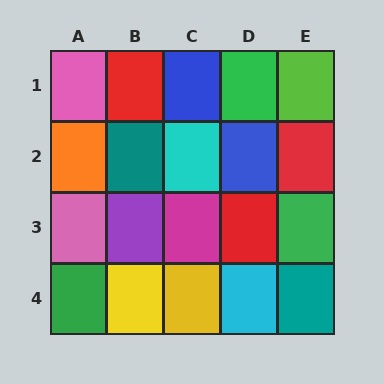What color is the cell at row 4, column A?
Green.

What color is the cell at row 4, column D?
Cyan.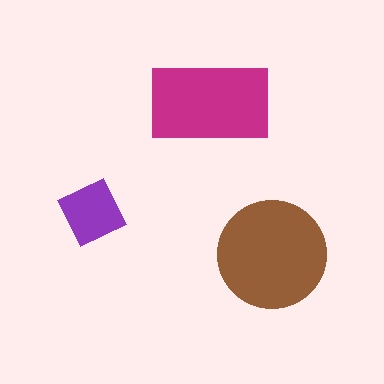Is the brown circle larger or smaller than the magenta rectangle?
Larger.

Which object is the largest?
The brown circle.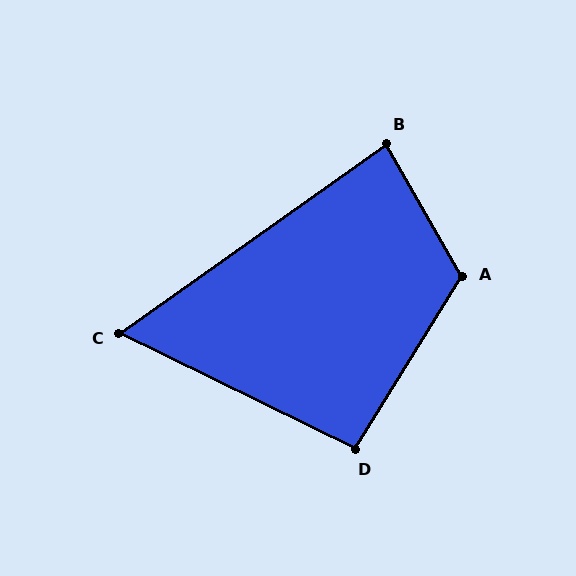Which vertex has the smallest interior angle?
C, at approximately 62 degrees.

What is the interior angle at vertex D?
Approximately 96 degrees (obtuse).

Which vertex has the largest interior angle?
A, at approximately 118 degrees.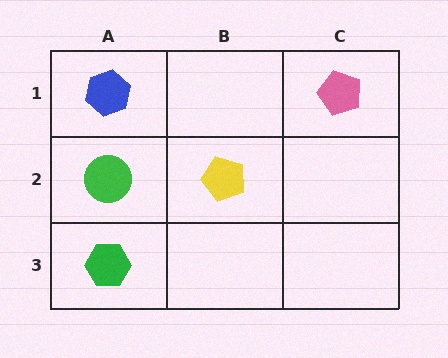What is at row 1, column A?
A blue hexagon.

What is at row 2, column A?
A green circle.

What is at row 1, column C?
A pink pentagon.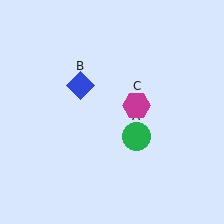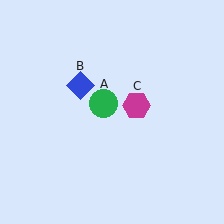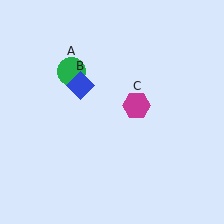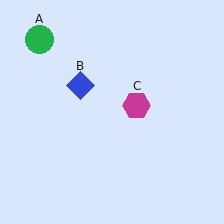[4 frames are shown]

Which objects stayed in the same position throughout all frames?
Blue diamond (object B) and magenta hexagon (object C) remained stationary.